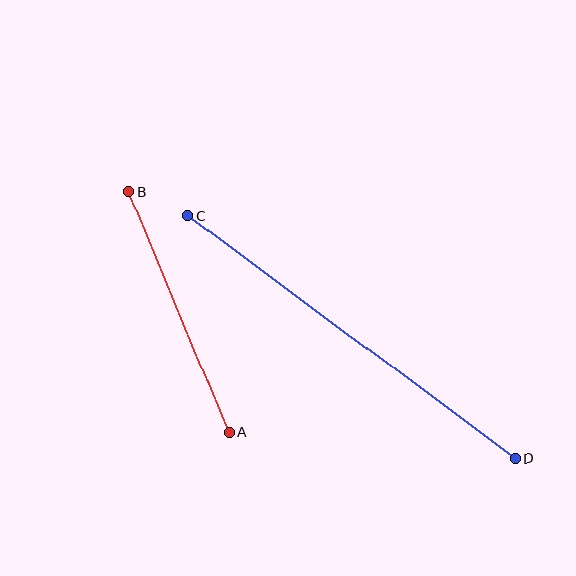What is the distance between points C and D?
The distance is approximately 408 pixels.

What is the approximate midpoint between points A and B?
The midpoint is at approximately (179, 312) pixels.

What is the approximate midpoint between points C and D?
The midpoint is at approximately (351, 337) pixels.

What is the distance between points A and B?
The distance is approximately 261 pixels.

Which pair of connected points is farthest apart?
Points C and D are farthest apart.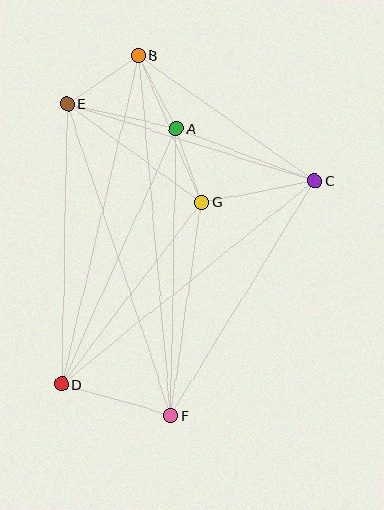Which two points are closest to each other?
Points A and G are closest to each other.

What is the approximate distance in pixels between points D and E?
The distance between D and E is approximately 281 pixels.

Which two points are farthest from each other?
Points B and F are farthest from each other.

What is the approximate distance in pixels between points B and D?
The distance between B and D is approximately 337 pixels.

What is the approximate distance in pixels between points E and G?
The distance between E and G is approximately 167 pixels.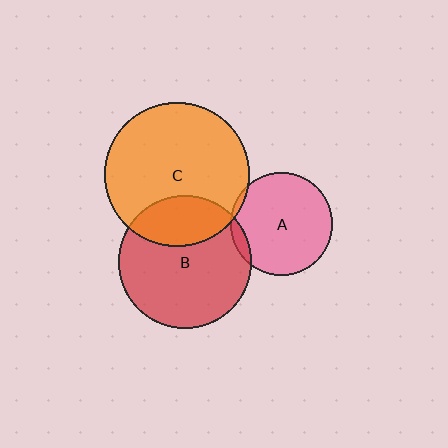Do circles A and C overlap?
Yes.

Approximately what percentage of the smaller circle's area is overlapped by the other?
Approximately 5%.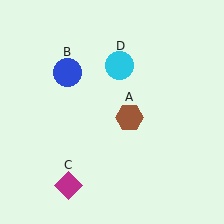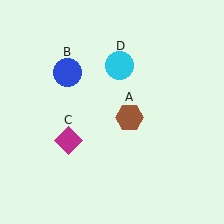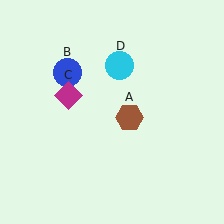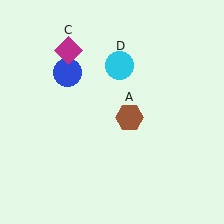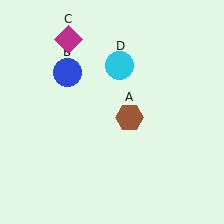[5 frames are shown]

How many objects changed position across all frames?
1 object changed position: magenta diamond (object C).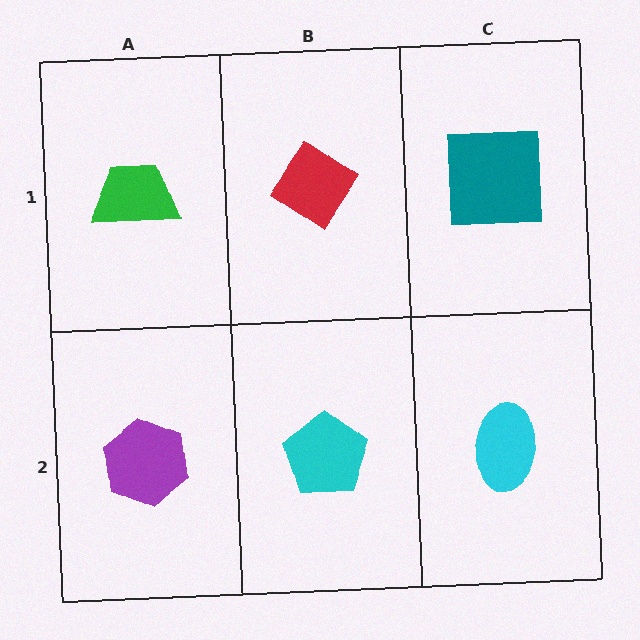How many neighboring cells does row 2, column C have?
2.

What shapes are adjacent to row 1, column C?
A cyan ellipse (row 2, column C), a red diamond (row 1, column B).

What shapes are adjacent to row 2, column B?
A red diamond (row 1, column B), a purple hexagon (row 2, column A), a cyan ellipse (row 2, column C).